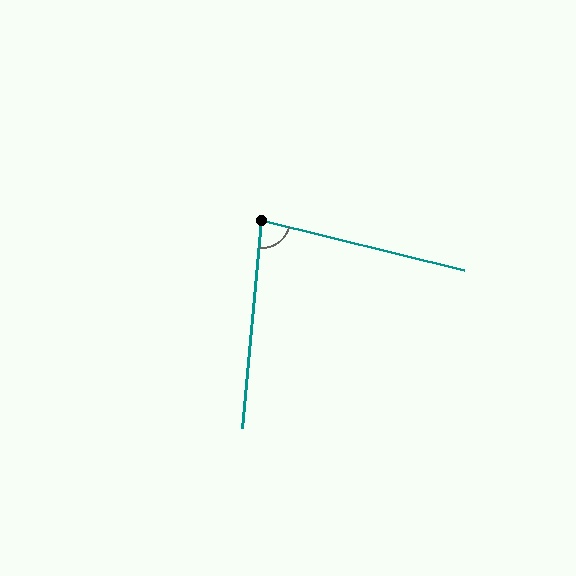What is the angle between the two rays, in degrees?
Approximately 81 degrees.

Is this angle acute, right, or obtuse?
It is acute.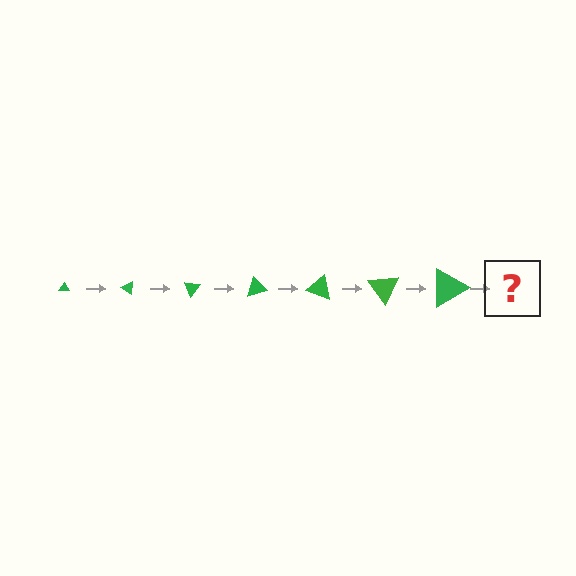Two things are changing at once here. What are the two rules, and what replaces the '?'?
The two rules are that the triangle grows larger each step and it rotates 35 degrees each step. The '?' should be a triangle, larger than the previous one and rotated 245 degrees from the start.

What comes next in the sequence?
The next element should be a triangle, larger than the previous one and rotated 245 degrees from the start.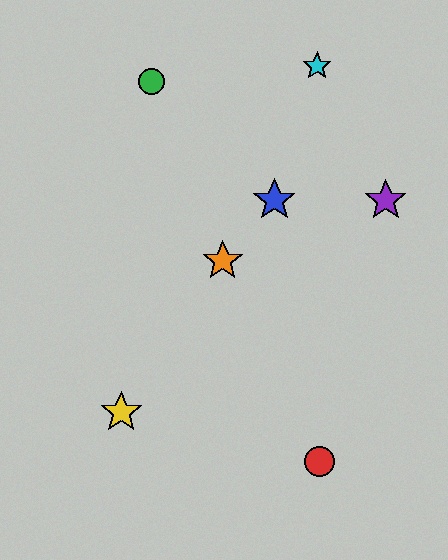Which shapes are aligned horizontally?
The blue star, the purple star are aligned horizontally.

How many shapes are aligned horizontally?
2 shapes (the blue star, the purple star) are aligned horizontally.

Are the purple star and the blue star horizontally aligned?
Yes, both are at y≈200.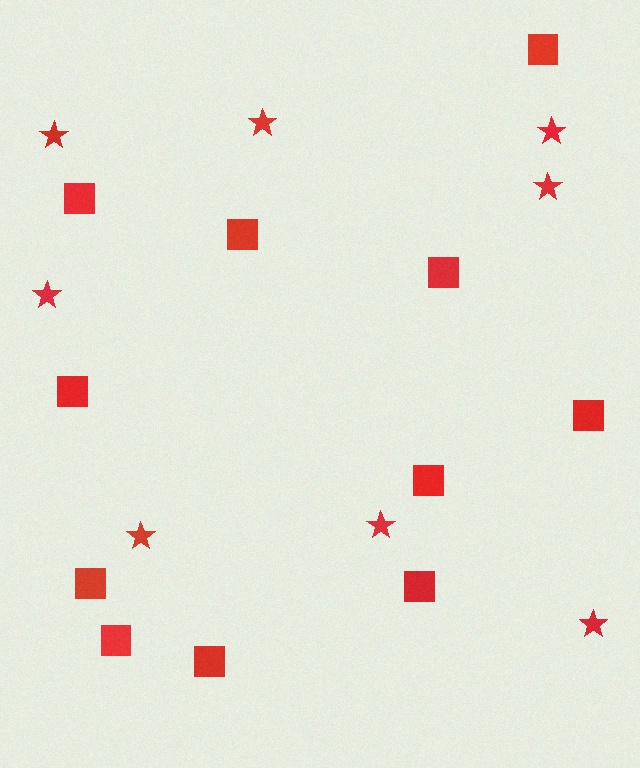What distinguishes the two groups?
There are 2 groups: one group of stars (8) and one group of squares (11).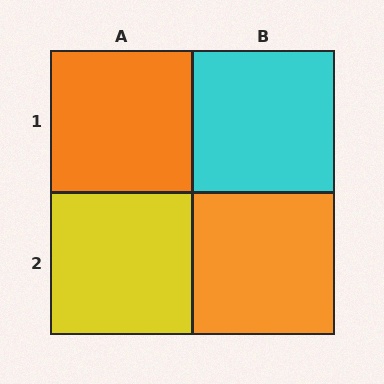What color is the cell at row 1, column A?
Orange.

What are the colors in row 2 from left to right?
Yellow, orange.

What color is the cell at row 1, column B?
Cyan.